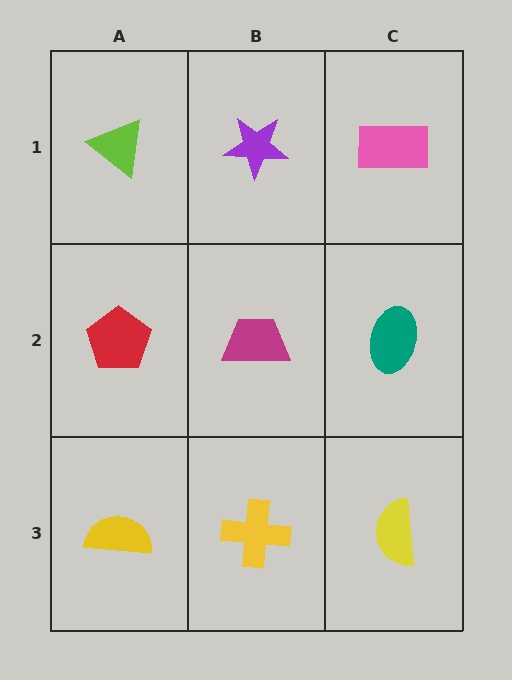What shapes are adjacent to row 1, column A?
A red pentagon (row 2, column A), a purple star (row 1, column B).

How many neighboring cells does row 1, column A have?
2.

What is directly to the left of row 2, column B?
A red pentagon.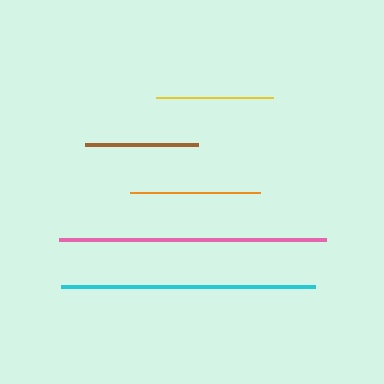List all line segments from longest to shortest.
From longest to shortest: pink, cyan, orange, yellow, brown.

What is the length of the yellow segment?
The yellow segment is approximately 117 pixels long.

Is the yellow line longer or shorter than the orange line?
The orange line is longer than the yellow line.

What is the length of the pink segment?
The pink segment is approximately 266 pixels long.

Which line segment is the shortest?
The brown line is the shortest at approximately 113 pixels.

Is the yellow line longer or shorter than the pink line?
The pink line is longer than the yellow line.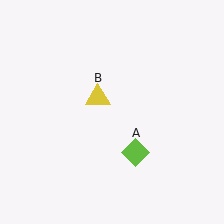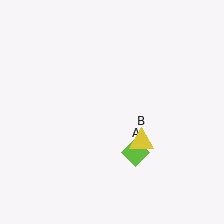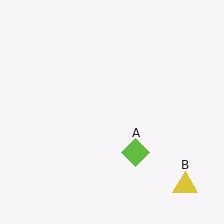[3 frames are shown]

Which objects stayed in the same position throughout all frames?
Lime diamond (object A) remained stationary.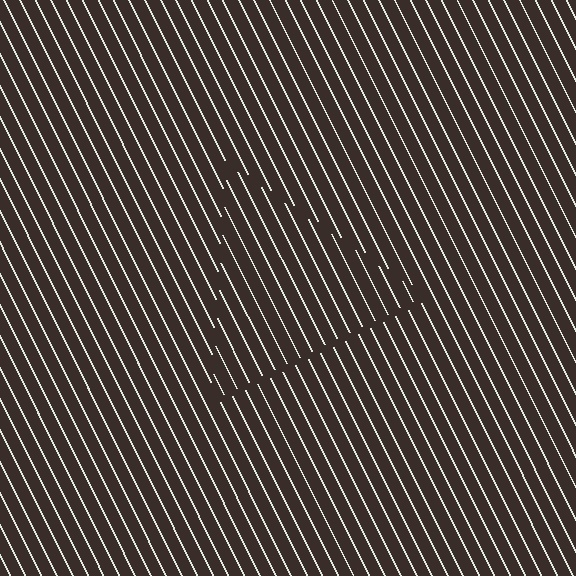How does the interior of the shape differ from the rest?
The interior of the shape contains the same grating, shifted by half a period — the contour is defined by the phase discontinuity where line-ends from the inner and outer gratings abut.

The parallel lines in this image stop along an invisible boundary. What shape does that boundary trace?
An illusory triangle. The interior of the shape contains the same grating, shifted by half a period — the contour is defined by the phase discontinuity where line-ends from the inner and outer gratings abut.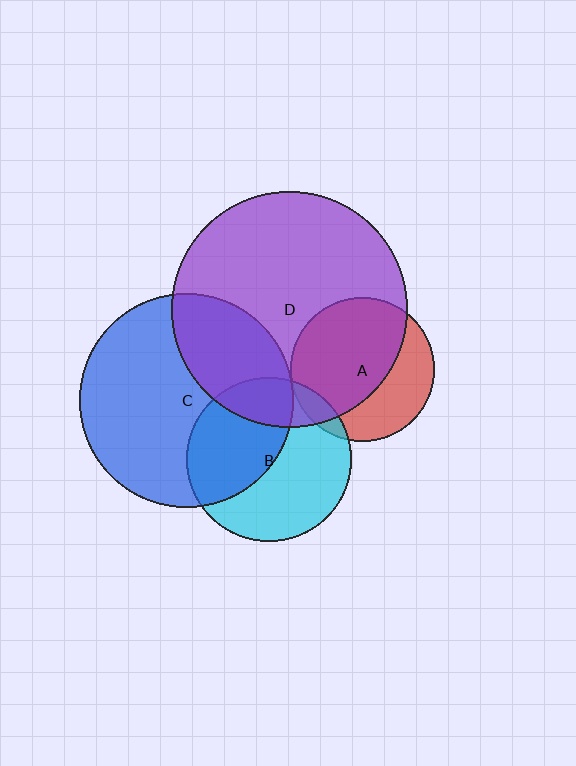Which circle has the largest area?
Circle D (purple).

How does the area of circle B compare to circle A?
Approximately 1.3 times.